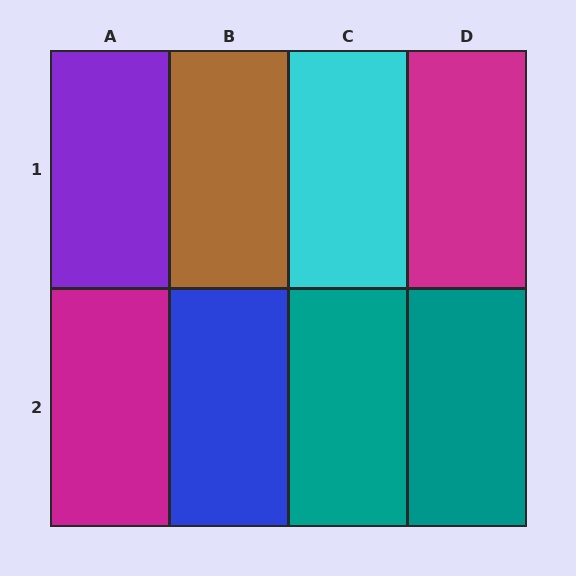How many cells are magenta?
2 cells are magenta.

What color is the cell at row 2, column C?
Teal.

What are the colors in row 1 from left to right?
Purple, brown, cyan, magenta.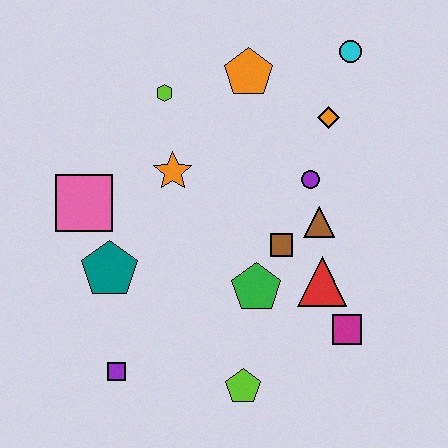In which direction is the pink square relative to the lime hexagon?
The pink square is below the lime hexagon.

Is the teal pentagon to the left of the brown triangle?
Yes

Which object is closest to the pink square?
The teal pentagon is closest to the pink square.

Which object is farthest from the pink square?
The cyan circle is farthest from the pink square.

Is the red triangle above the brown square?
No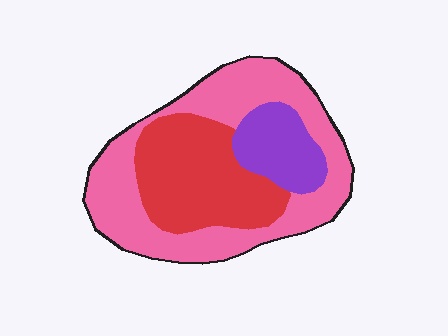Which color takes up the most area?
Pink, at roughly 50%.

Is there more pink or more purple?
Pink.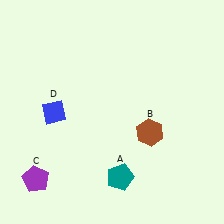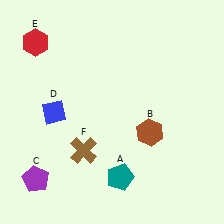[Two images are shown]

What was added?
A red hexagon (E), a brown cross (F) were added in Image 2.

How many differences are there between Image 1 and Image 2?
There are 2 differences between the two images.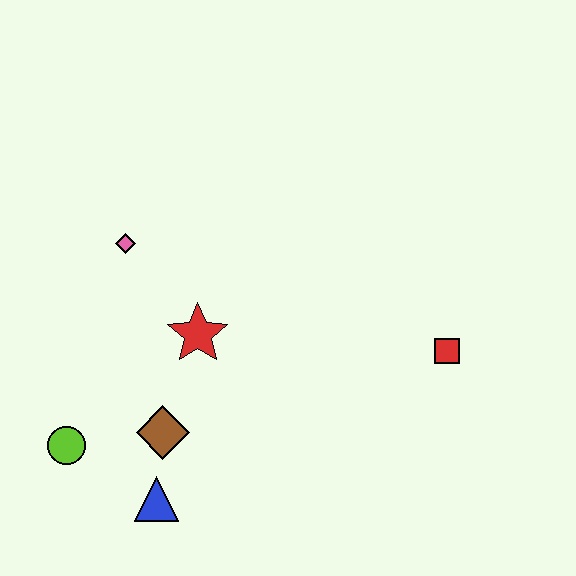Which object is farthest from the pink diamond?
The red square is farthest from the pink diamond.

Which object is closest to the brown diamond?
The blue triangle is closest to the brown diamond.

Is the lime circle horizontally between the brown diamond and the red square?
No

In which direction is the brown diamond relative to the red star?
The brown diamond is below the red star.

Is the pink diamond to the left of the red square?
Yes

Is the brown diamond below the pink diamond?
Yes